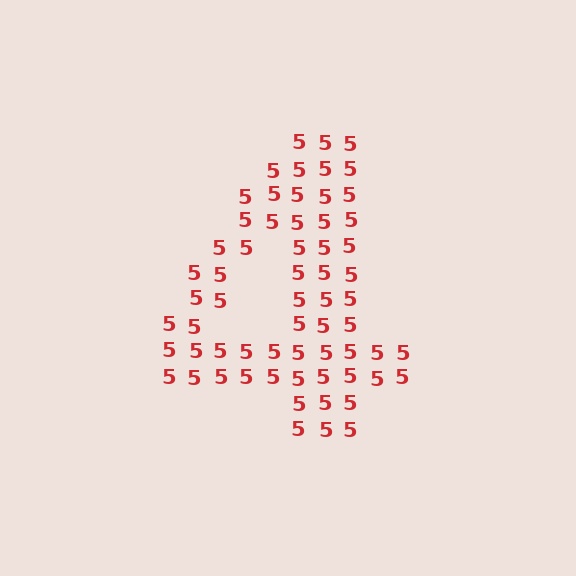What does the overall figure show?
The overall figure shows the digit 4.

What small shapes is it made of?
It is made of small digit 5's.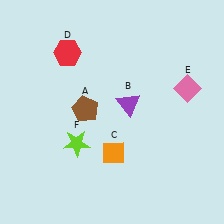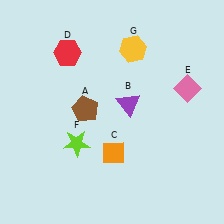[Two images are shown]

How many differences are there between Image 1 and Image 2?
There is 1 difference between the two images.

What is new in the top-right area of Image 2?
A yellow hexagon (G) was added in the top-right area of Image 2.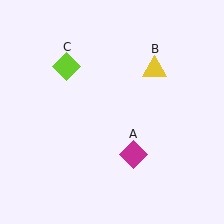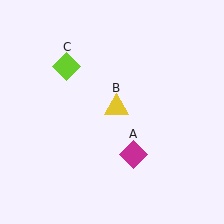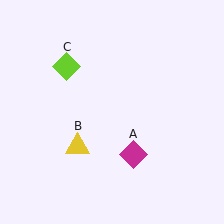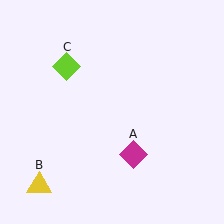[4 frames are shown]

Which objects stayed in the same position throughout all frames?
Magenta diamond (object A) and lime diamond (object C) remained stationary.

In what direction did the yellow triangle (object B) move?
The yellow triangle (object B) moved down and to the left.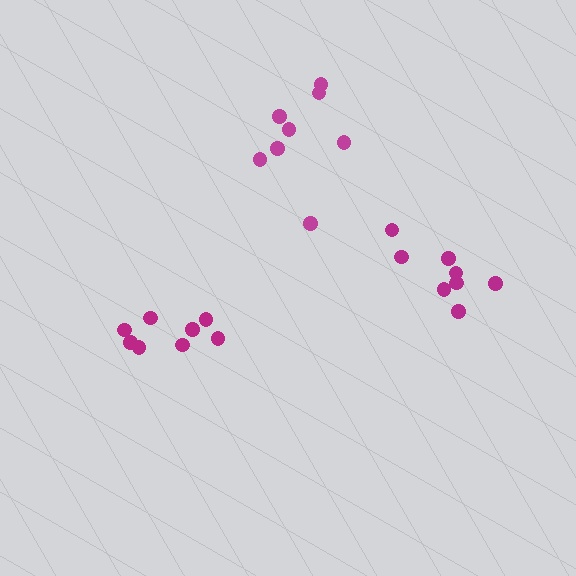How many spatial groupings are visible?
There are 3 spatial groupings.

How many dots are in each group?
Group 1: 8 dots, Group 2: 8 dots, Group 3: 8 dots (24 total).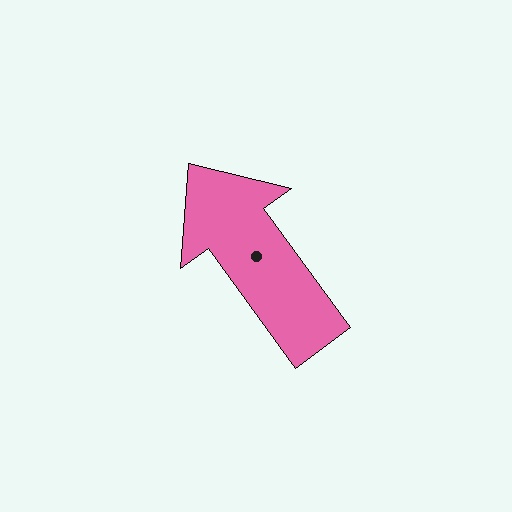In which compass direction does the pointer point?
Northwest.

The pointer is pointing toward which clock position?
Roughly 11 o'clock.